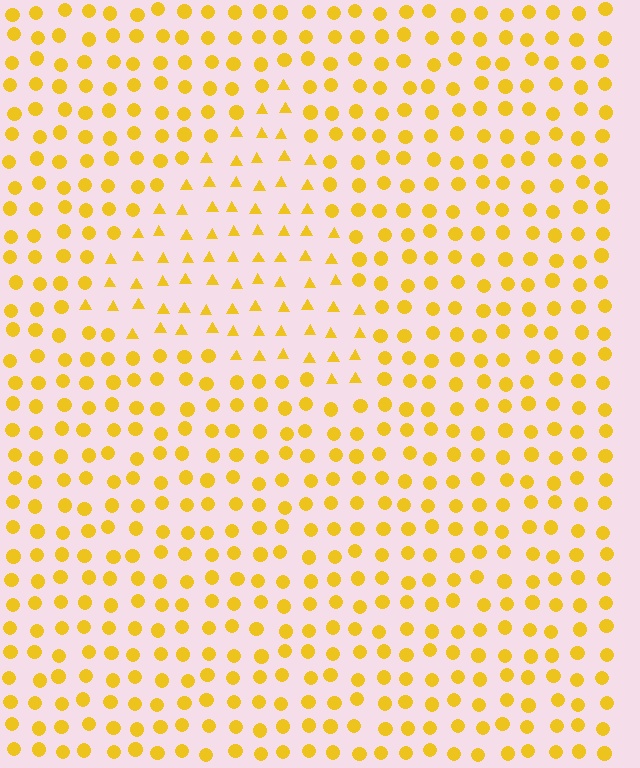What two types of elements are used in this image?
The image uses triangles inside the triangle region and circles outside it.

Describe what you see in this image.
The image is filled with small yellow elements arranged in a uniform grid. A triangle-shaped region contains triangles, while the surrounding area contains circles. The boundary is defined purely by the change in element shape.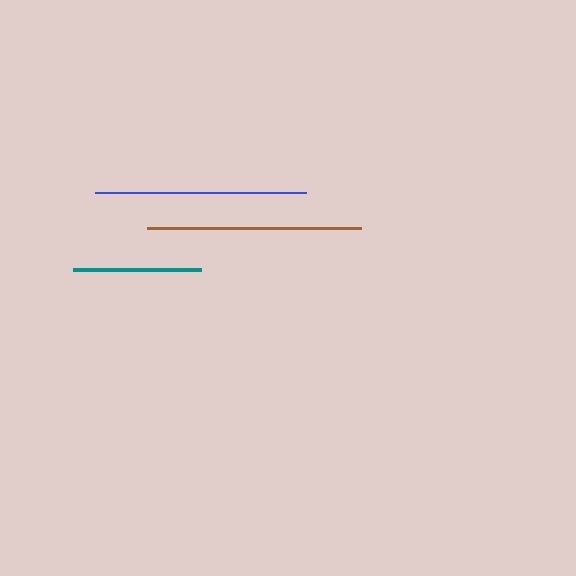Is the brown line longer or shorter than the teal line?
The brown line is longer than the teal line.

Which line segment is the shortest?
The teal line is the shortest at approximately 129 pixels.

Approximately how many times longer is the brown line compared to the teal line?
The brown line is approximately 1.7 times the length of the teal line.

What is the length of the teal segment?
The teal segment is approximately 129 pixels long.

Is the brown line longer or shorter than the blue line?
The brown line is longer than the blue line.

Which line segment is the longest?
The brown line is the longest at approximately 213 pixels.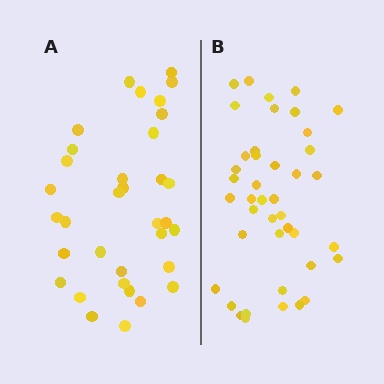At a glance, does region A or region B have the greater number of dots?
Region B (the right region) has more dots.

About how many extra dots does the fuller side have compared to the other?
Region B has roughly 8 or so more dots than region A.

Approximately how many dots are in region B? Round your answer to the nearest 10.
About 40 dots. (The exact count is 42, which rounds to 40.)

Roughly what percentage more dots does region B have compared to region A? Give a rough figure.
About 25% more.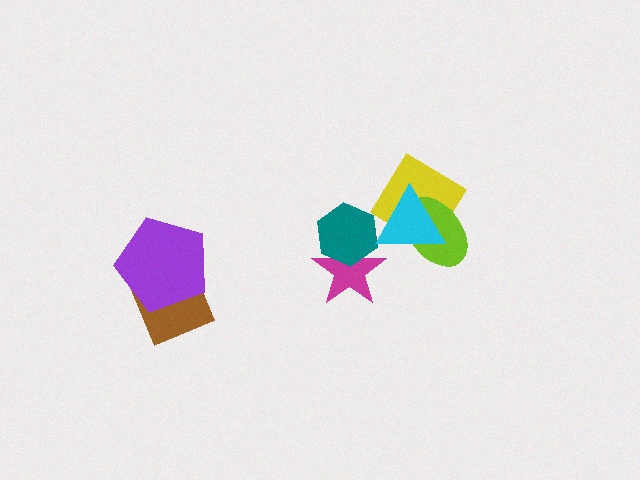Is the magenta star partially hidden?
Yes, it is partially covered by another shape.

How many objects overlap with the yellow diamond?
2 objects overlap with the yellow diamond.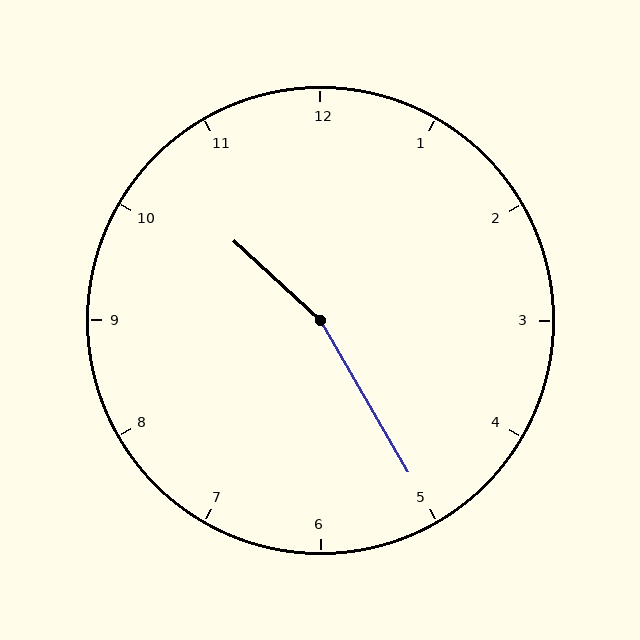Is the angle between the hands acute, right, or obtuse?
It is obtuse.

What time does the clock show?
10:25.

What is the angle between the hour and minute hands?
Approximately 162 degrees.